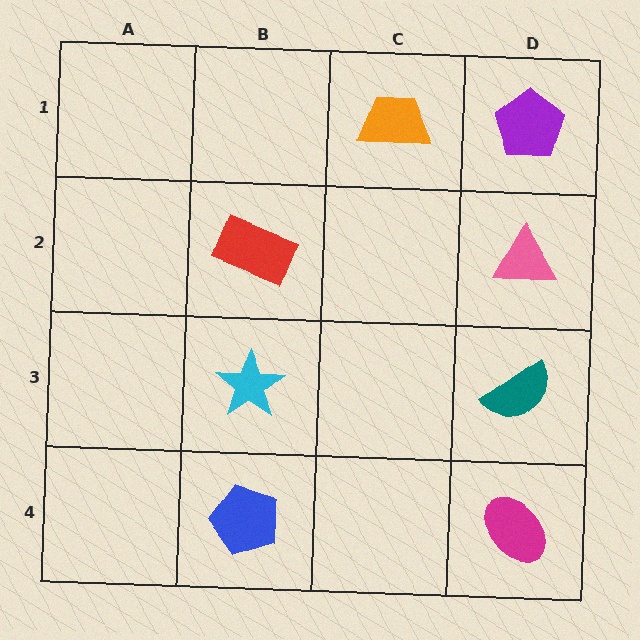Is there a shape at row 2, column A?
No, that cell is empty.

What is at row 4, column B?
A blue pentagon.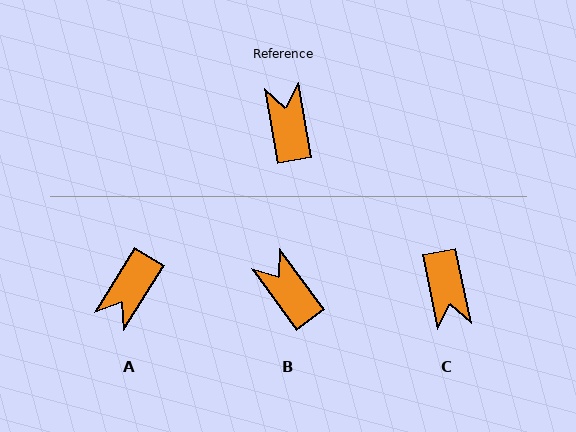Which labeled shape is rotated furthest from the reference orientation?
C, about 178 degrees away.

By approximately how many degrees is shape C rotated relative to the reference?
Approximately 178 degrees clockwise.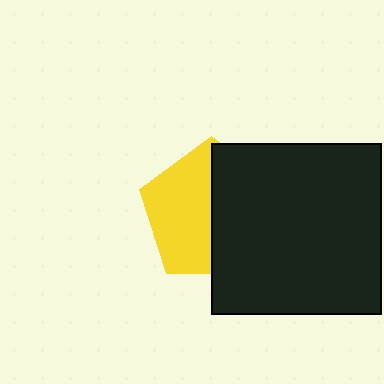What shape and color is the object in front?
The object in front is a black square.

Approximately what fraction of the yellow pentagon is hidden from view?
Roughly 50% of the yellow pentagon is hidden behind the black square.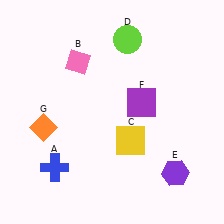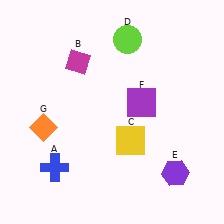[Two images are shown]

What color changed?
The diamond (B) changed from pink in Image 1 to magenta in Image 2.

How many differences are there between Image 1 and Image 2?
There is 1 difference between the two images.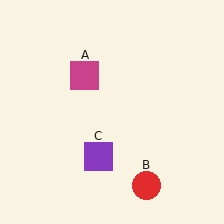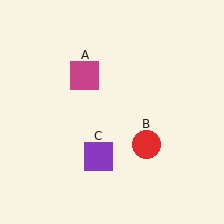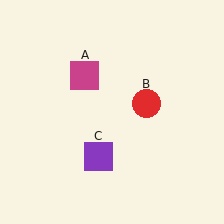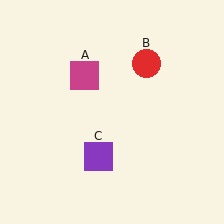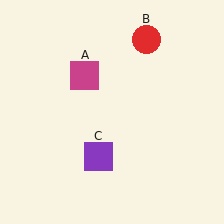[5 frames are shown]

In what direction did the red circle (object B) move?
The red circle (object B) moved up.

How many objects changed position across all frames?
1 object changed position: red circle (object B).